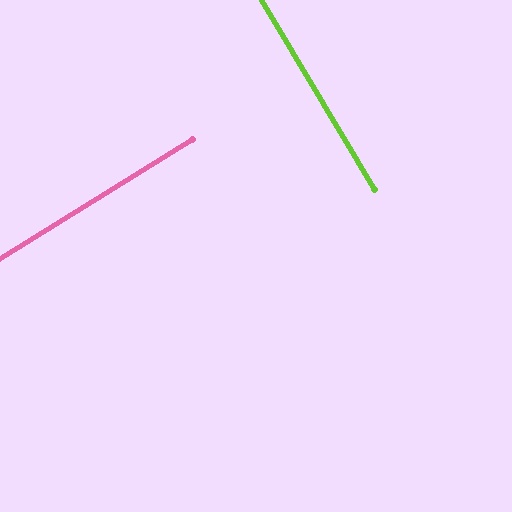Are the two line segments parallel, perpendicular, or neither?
Perpendicular — they meet at approximately 89°.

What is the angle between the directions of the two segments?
Approximately 89 degrees.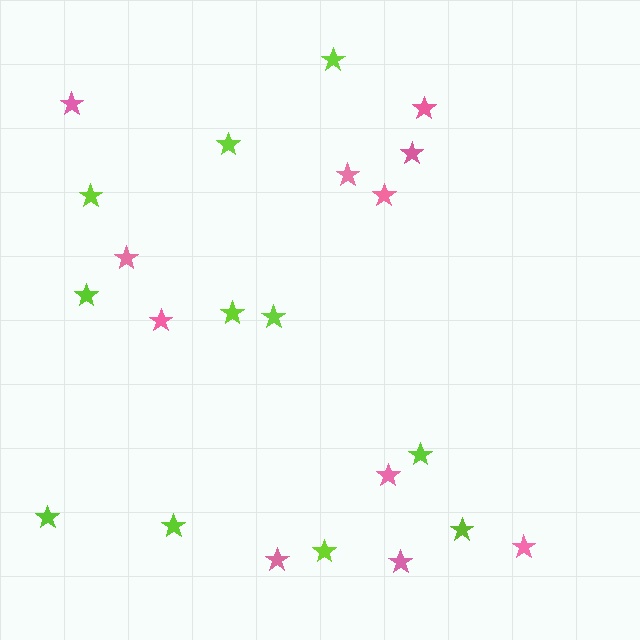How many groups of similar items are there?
There are 2 groups: one group of pink stars (11) and one group of lime stars (11).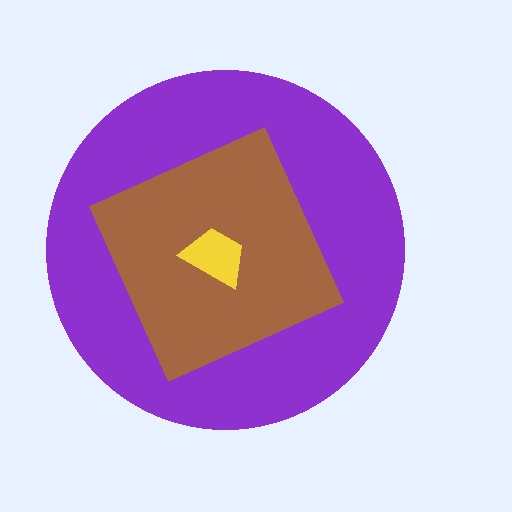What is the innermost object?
The yellow trapezoid.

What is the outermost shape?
The purple circle.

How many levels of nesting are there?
3.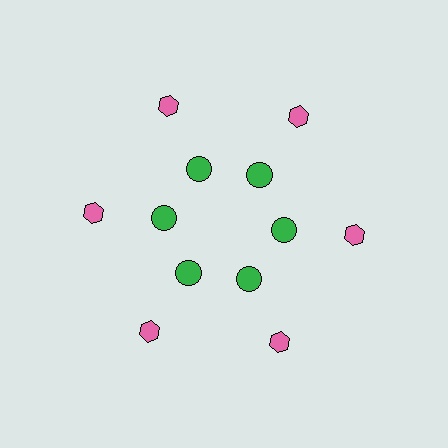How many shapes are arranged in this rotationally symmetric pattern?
There are 12 shapes, arranged in 6 groups of 2.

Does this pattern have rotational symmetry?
Yes, this pattern has 6-fold rotational symmetry. It looks the same after rotating 60 degrees around the center.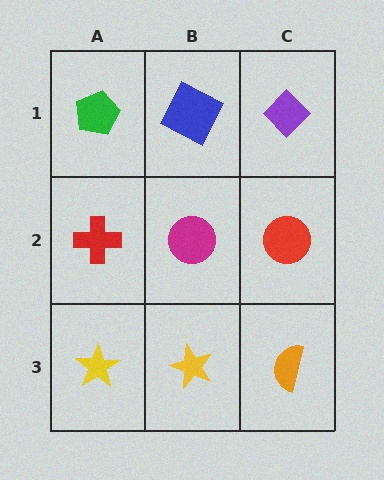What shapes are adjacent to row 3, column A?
A red cross (row 2, column A), a yellow star (row 3, column B).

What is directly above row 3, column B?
A magenta circle.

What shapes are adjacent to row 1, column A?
A red cross (row 2, column A), a blue square (row 1, column B).